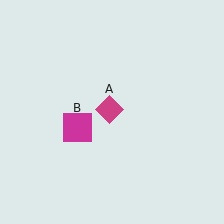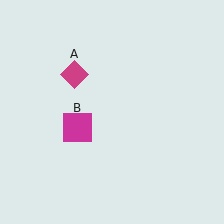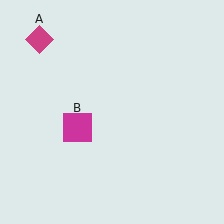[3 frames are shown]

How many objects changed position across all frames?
1 object changed position: magenta diamond (object A).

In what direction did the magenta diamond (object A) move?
The magenta diamond (object A) moved up and to the left.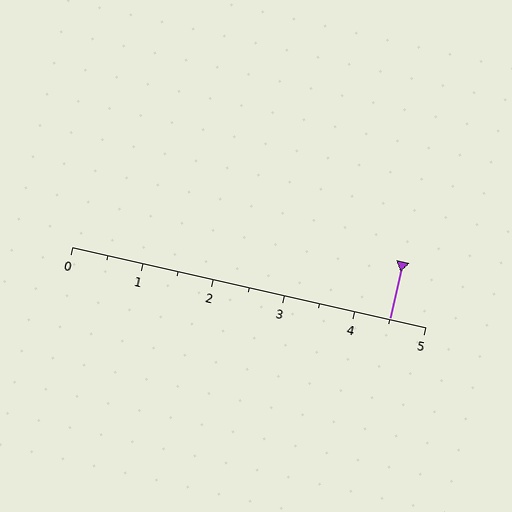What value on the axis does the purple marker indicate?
The marker indicates approximately 4.5.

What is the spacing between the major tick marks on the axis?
The major ticks are spaced 1 apart.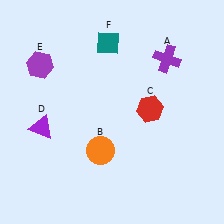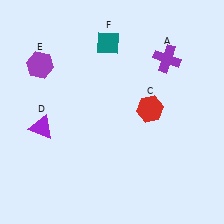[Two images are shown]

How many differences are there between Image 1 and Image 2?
There is 1 difference between the two images.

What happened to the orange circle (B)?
The orange circle (B) was removed in Image 2. It was in the bottom-left area of Image 1.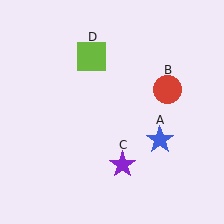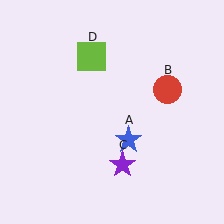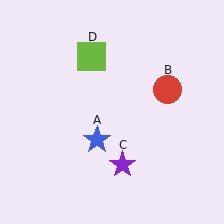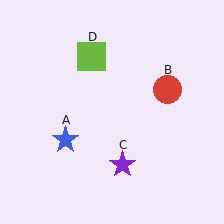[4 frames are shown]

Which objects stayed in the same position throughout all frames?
Red circle (object B) and purple star (object C) and lime square (object D) remained stationary.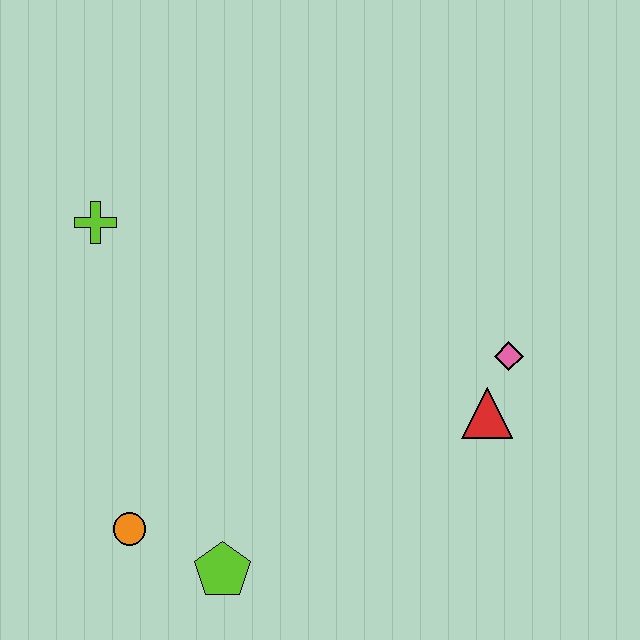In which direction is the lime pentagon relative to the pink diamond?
The lime pentagon is to the left of the pink diamond.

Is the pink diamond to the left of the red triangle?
No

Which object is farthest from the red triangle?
The lime cross is farthest from the red triangle.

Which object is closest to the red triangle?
The pink diamond is closest to the red triangle.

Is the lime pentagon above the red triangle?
No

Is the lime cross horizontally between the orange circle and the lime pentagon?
No